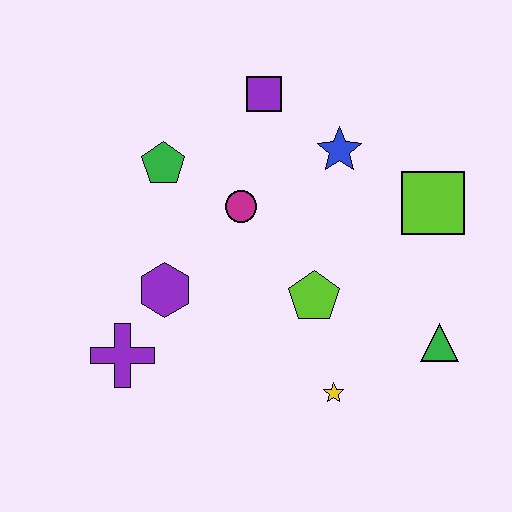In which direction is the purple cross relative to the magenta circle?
The purple cross is below the magenta circle.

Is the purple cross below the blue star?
Yes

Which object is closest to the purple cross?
The purple hexagon is closest to the purple cross.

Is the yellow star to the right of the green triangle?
No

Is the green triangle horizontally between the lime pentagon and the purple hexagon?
No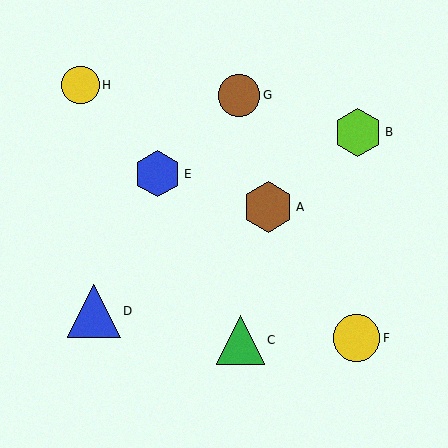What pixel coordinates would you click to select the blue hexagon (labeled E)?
Click at (158, 174) to select the blue hexagon E.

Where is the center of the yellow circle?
The center of the yellow circle is at (357, 338).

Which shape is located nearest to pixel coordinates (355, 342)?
The yellow circle (labeled F) at (357, 338) is nearest to that location.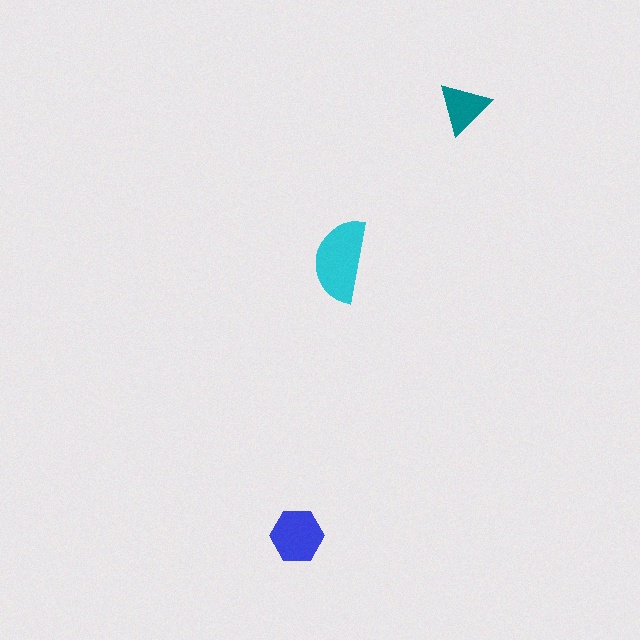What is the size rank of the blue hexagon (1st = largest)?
2nd.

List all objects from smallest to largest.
The teal triangle, the blue hexagon, the cyan semicircle.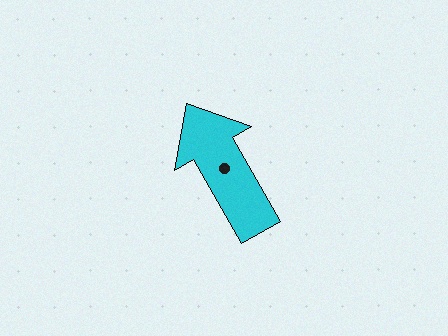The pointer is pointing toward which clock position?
Roughly 11 o'clock.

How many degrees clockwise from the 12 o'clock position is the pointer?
Approximately 330 degrees.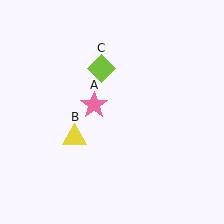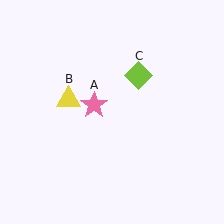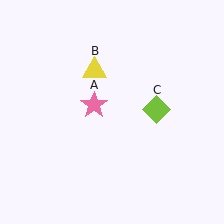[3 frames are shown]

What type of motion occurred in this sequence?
The yellow triangle (object B), lime diamond (object C) rotated clockwise around the center of the scene.